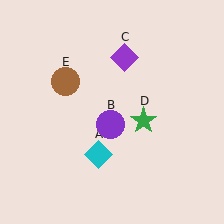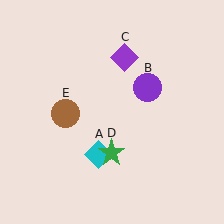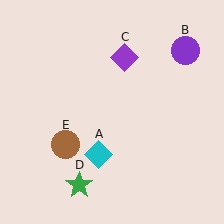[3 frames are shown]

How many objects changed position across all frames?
3 objects changed position: purple circle (object B), green star (object D), brown circle (object E).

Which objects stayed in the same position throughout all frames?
Cyan diamond (object A) and purple diamond (object C) remained stationary.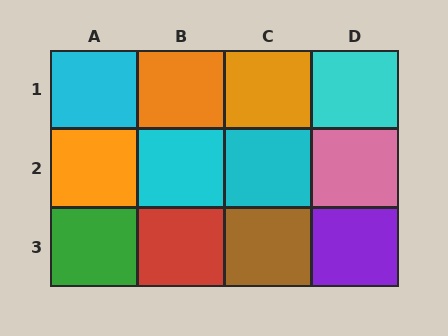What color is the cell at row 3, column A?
Green.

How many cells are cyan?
4 cells are cyan.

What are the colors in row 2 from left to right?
Orange, cyan, cyan, pink.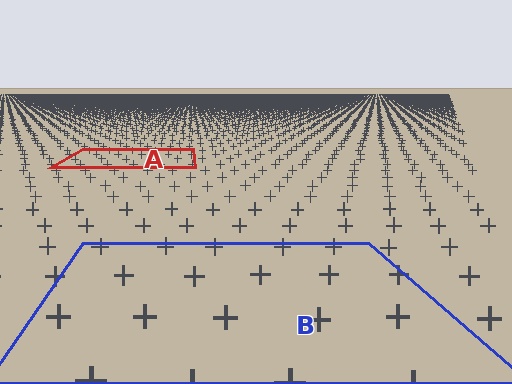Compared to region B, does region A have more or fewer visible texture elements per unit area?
Region A has more texture elements per unit area — they are packed more densely because it is farther away.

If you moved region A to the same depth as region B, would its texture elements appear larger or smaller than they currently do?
They would appear larger. At a closer depth, the same texture elements are projected at a bigger on-screen size.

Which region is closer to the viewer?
Region B is closer. The texture elements there are larger and more spread out.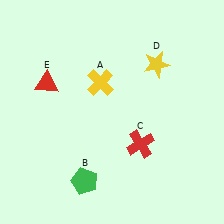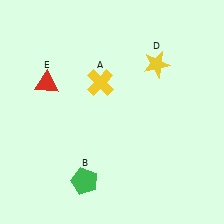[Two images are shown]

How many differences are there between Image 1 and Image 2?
There is 1 difference between the two images.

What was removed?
The red cross (C) was removed in Image 2.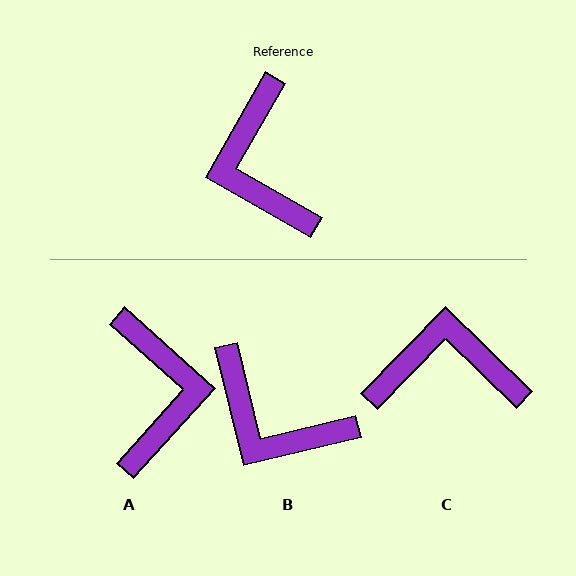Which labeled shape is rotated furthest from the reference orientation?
A, about 168 degrees away.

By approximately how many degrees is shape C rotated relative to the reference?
Approximately 104 degrees clockwise.